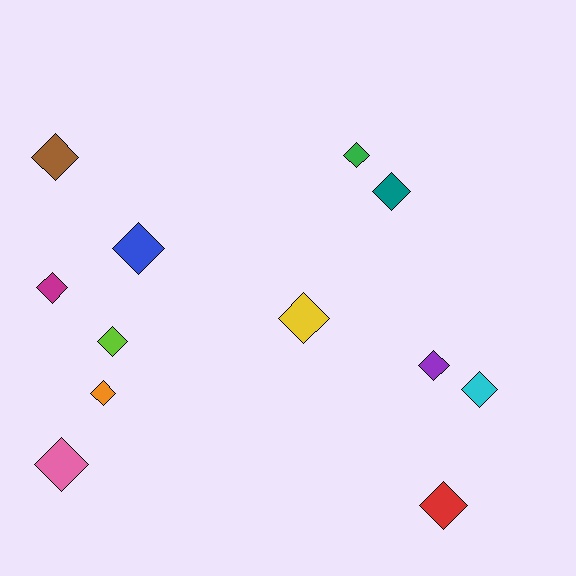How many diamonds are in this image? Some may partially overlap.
There are 12 diamonds.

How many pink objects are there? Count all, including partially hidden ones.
There is 1 pink object.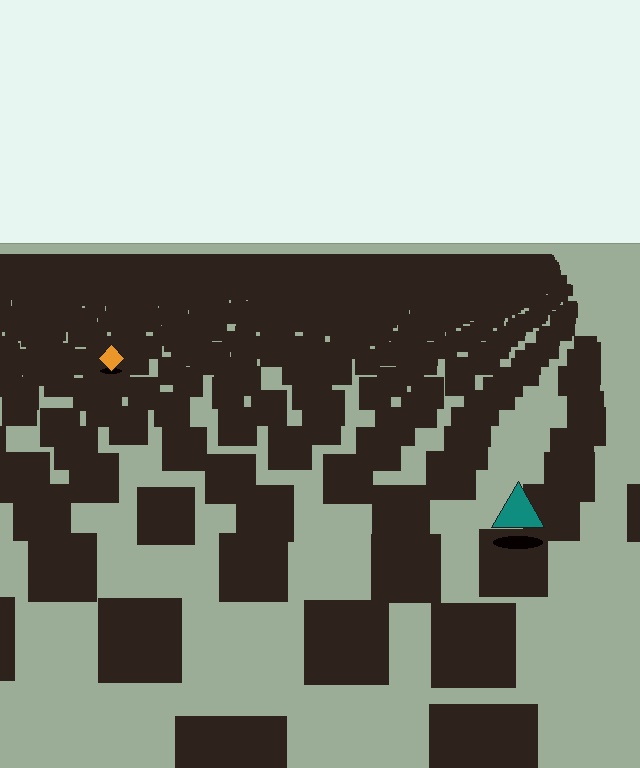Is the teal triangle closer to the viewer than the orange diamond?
Yes. The teal triangle is closer — you can tell from the texture gradient: the ground texture is coarser near it.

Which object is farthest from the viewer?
The orange diamond is farthest from the viewer. It appears smaller and the ground texture around it is denser.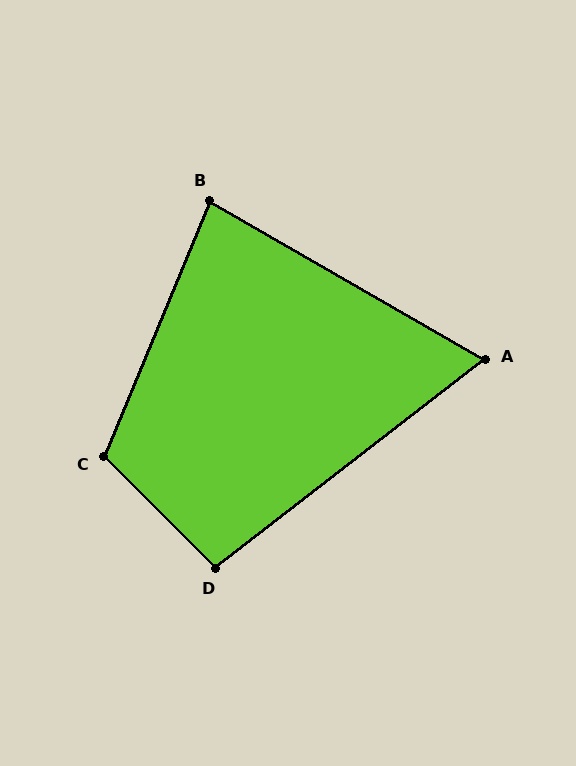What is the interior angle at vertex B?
Approximately 83 degrees (acute).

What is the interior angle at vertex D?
Approximately 97 degrees (obtuse).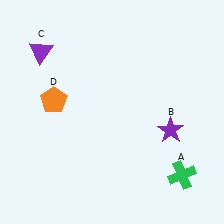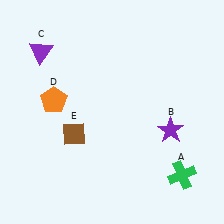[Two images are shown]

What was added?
A brown diamond (E) was added in Image 2.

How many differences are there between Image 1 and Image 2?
There is 1 difference between the two images.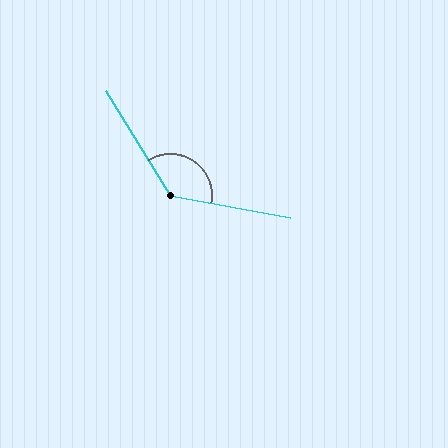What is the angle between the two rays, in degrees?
Approximately 132 degrees.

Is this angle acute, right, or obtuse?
It is obtuse.